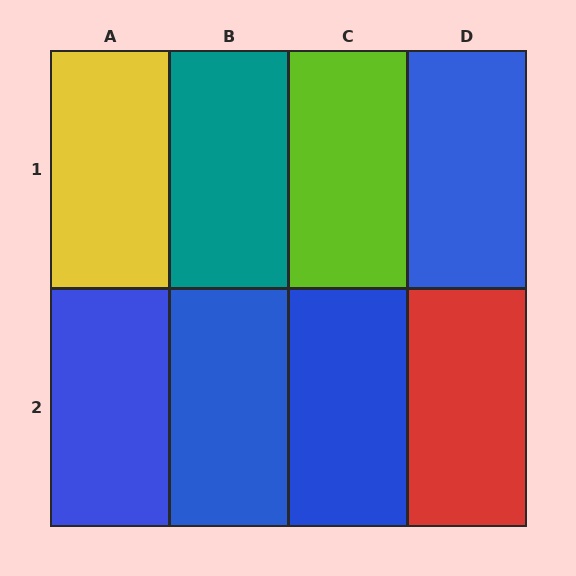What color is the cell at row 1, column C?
Lime.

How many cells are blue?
4 cells are blue.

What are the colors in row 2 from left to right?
Blue, blue, blue, red.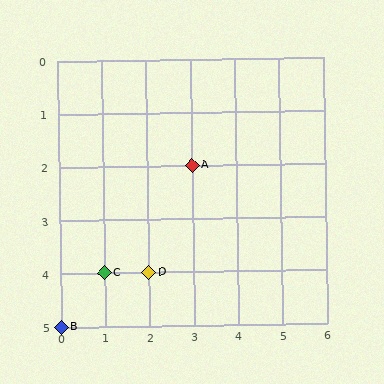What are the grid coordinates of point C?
Point C is at grid coordinates (1, 4).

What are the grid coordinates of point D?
Point D is at grid coordinates (2, 4).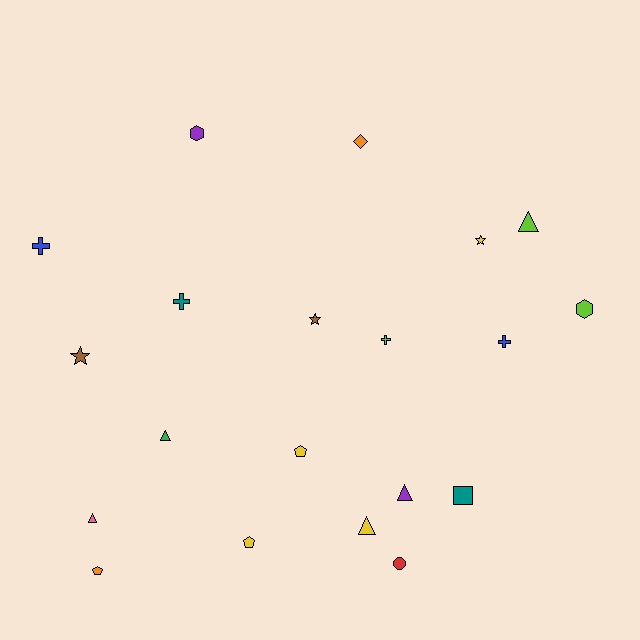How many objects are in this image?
There are 20 objects.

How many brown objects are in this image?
There are 2 brown objects.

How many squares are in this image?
There is 1 square.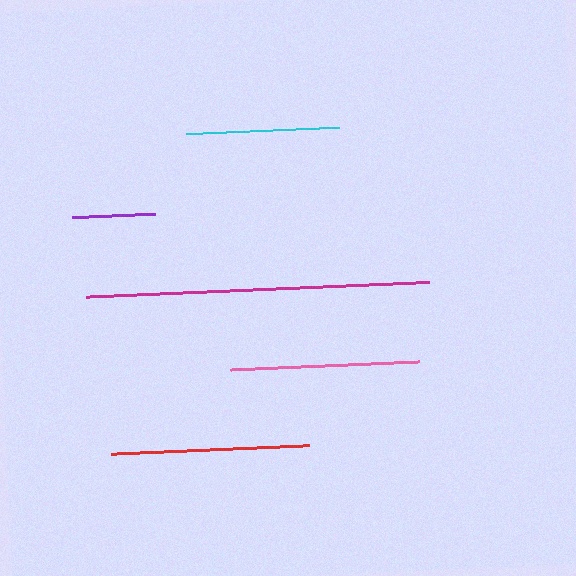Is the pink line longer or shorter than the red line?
The red line is longer than the pink line.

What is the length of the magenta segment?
The magenta segment is approximately 344 pixels long.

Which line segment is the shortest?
The purple line is the shortest at approximately 82 pixels.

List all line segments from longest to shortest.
From longest to shortest: magenta, red, pink, cyan, purple.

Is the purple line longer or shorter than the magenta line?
The magenta line is longer than the purple line.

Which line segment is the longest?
The magenta line is the longest at approximately 344 pixels.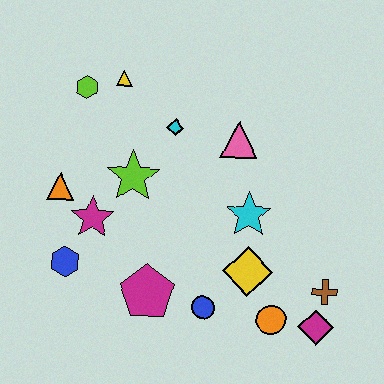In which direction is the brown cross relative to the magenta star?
The brown cross is to the right of the magenta star.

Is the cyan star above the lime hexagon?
No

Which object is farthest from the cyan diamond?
The magenta diamond is farthest from the cyan diamond.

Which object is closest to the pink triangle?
The cyan diamond is closest to the pink triangle.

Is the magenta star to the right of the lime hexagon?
Yes